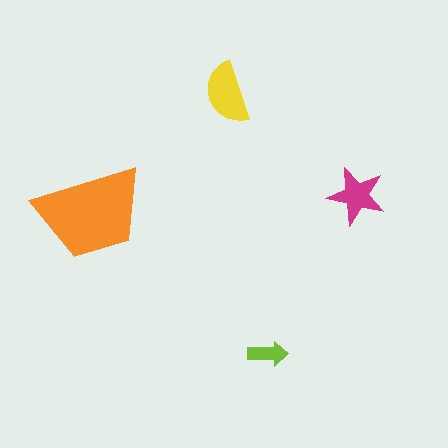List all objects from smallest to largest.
The lime arrow, the magenta star, the yellow semicircle, the orange trapezoid.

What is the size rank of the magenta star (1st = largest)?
3rd.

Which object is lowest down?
The lime arrow is bottommost.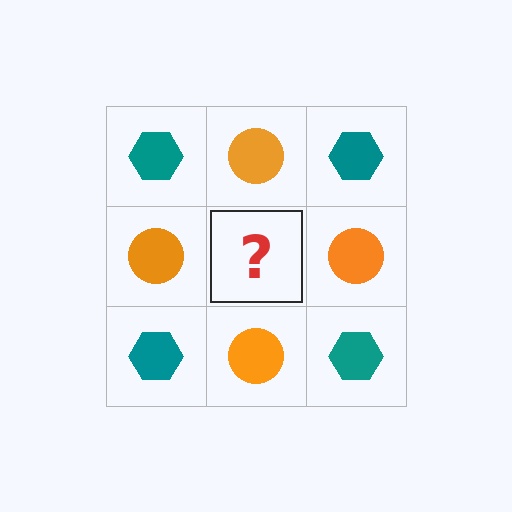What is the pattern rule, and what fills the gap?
The rule is that it alternates teal hexagon and orange circle in a checkerboard pattern. The gap should be filled with a teal hexagon.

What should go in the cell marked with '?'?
The missing cell should contain a teal hexagon.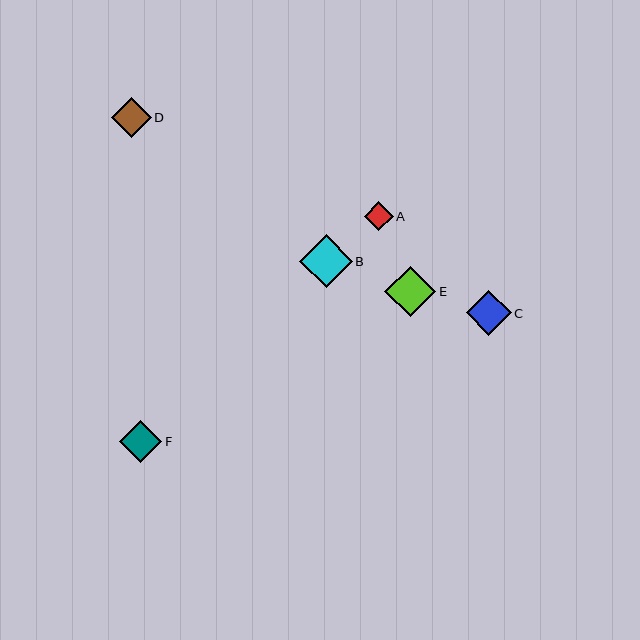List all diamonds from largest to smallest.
From largest to smallest: B, E, C, F, D, A.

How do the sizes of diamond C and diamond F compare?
Diamond C and diamond F are approximately the same size.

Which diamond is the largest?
Diamond B is the largest with a size of approximately 53 pixels.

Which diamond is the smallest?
Diamond A is the smallest with a size of approximately 29 pixels.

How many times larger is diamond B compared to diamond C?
Diamond B is approximately 1.2 times the size of diamond C.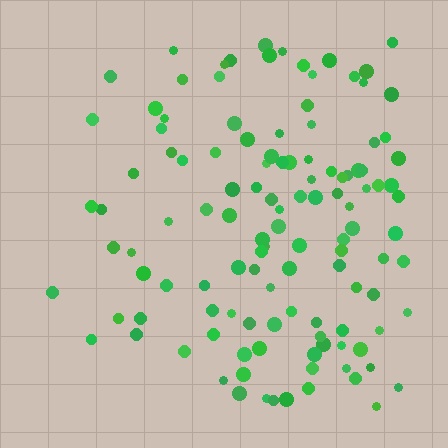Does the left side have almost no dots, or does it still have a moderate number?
Still a moderate number, just noticeably fewer than the right.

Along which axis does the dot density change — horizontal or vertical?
Horizontal.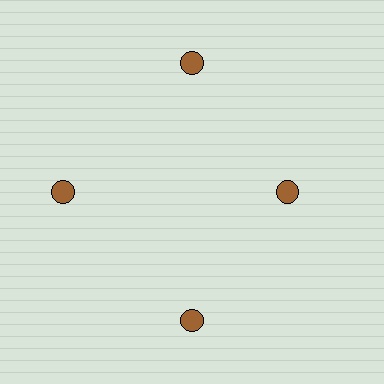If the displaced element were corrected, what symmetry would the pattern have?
It would have 4-fold rotational symmetry — the pattern would map onto itself every 90 degrees.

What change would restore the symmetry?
The symmetry would be restored by moving it outward, back onto the ring so that all 4 circles sit at equal angles and equal distance from the center.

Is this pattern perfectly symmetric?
No. The 4 brown circles are arranged in a ring, but one element near the 3 o'clock position is pulled inward toward the center, breaking the 4-fold rotational symmetry.